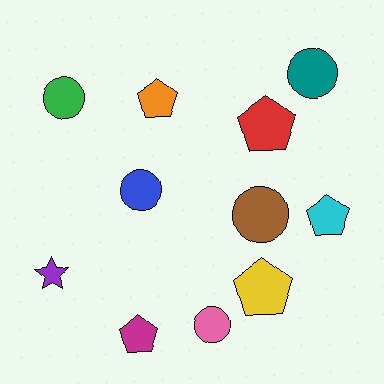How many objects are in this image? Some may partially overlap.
There are 11 objects.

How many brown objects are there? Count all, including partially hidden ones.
There is 1 brown object.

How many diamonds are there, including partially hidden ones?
There are no diamonds.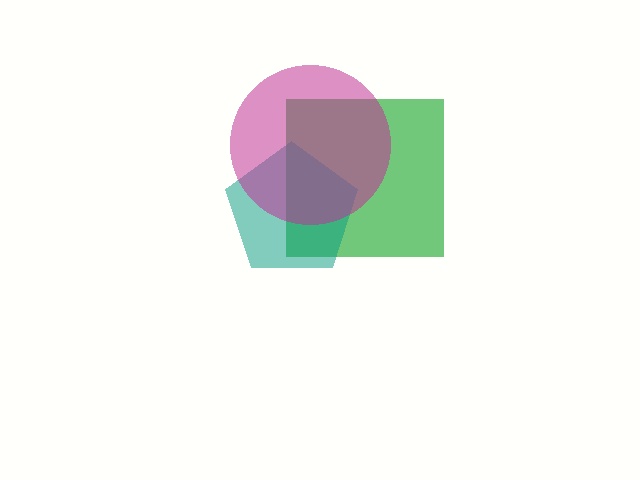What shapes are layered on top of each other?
The layered shapes are: a green square, a teal pentagon, a magenta circle.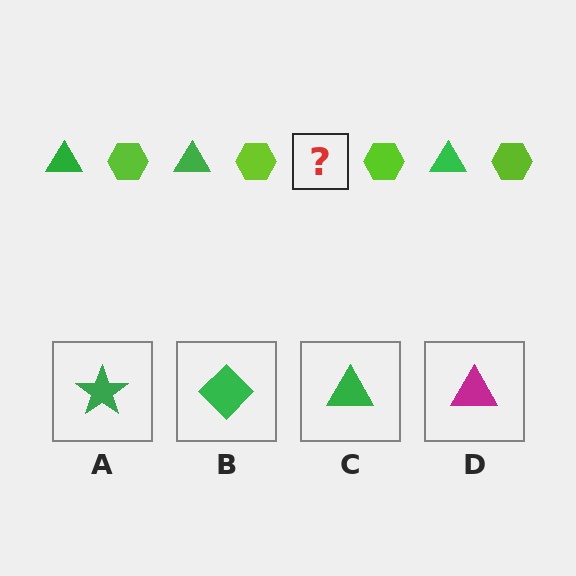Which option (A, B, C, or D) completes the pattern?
C.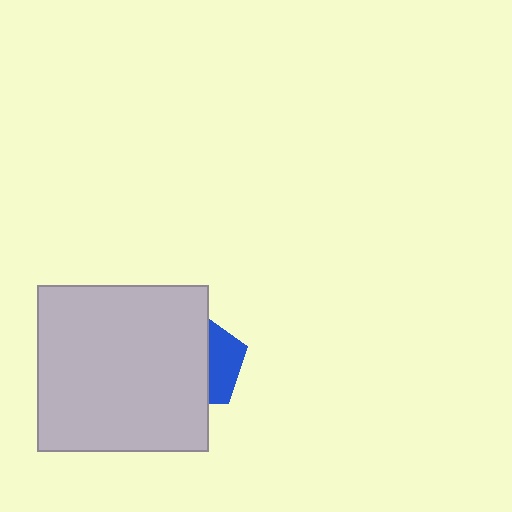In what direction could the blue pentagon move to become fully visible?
The blue pentagon could move right. That would shift it out from behind the light gray rectangle entirely.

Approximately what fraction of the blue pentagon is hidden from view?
Roughly 65% of the blue pentagon is hidden behind the light gray rectangle.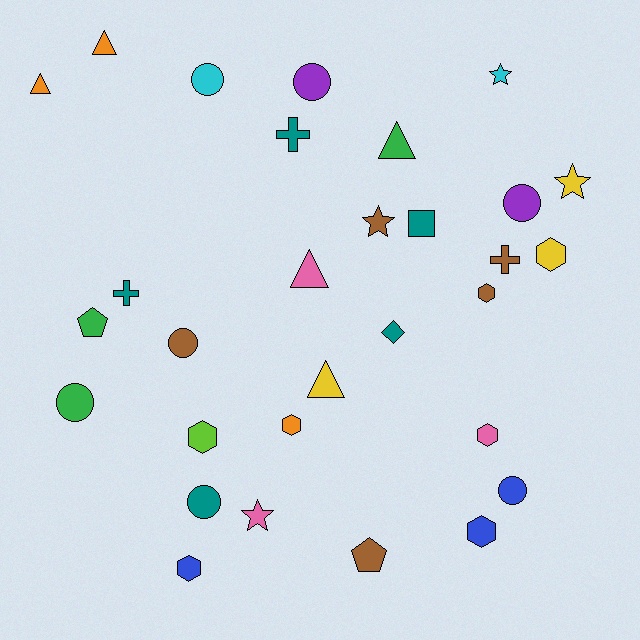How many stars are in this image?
There are 4 stars.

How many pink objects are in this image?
There are 3 pink objects.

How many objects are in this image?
There are 30 objects.